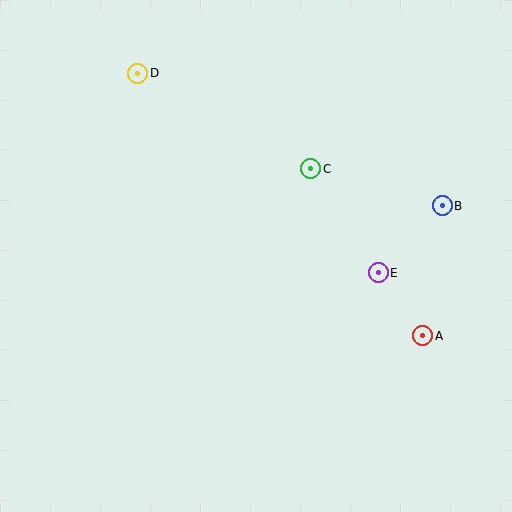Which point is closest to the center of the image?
Point C at (311, 169) is closest to the center.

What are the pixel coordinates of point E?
Point E is at (378, 273).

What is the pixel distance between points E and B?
The distance between E and B is 93 pixels.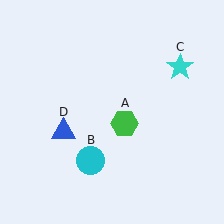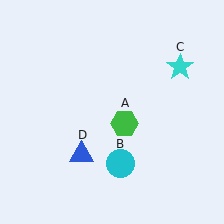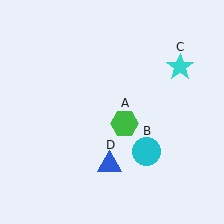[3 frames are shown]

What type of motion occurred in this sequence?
The cyan circle (object B), blue triangle (object D) rotated counterclockwise around the center of the scene.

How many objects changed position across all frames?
2 objects changed position: cyan circle (object B), blue triangle (object D).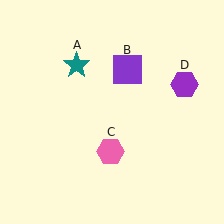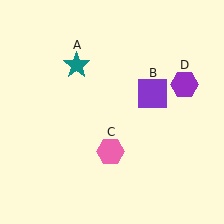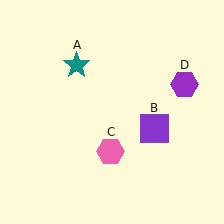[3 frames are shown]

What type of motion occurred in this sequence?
The purple square (object B) rotated clockwise around the center of the scene.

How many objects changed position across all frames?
1 object changed position: purple square (object B).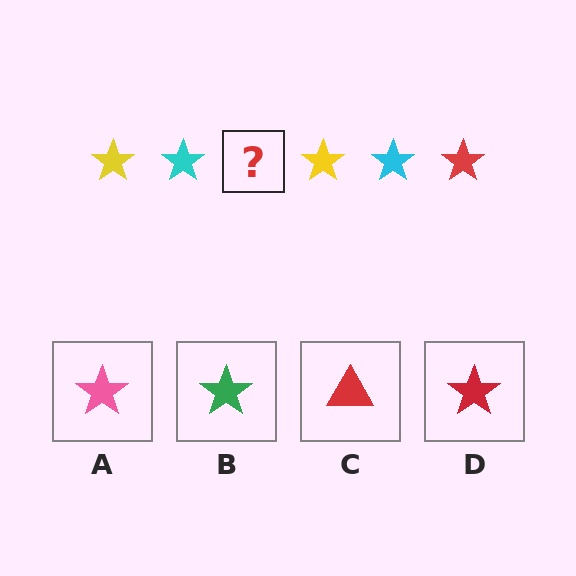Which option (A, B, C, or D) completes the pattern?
D.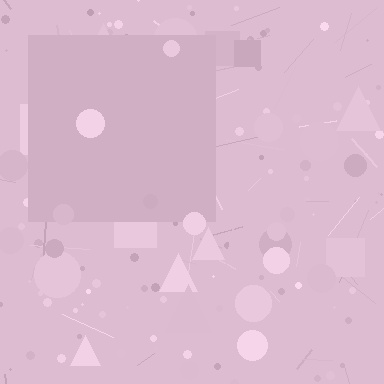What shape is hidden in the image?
A square is hidden in the image.